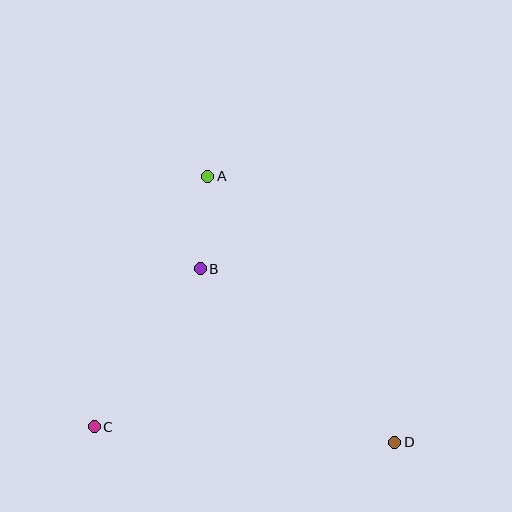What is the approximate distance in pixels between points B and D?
The distance between B and D is approximately 261 pixels.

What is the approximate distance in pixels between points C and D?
The distance between C and D is approximately 301 pixels.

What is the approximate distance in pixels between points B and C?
The distance between B and C is approximately 190 pixels.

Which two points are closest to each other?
Points A and B are closest to each other.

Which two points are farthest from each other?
Points A and D are farthest from each other.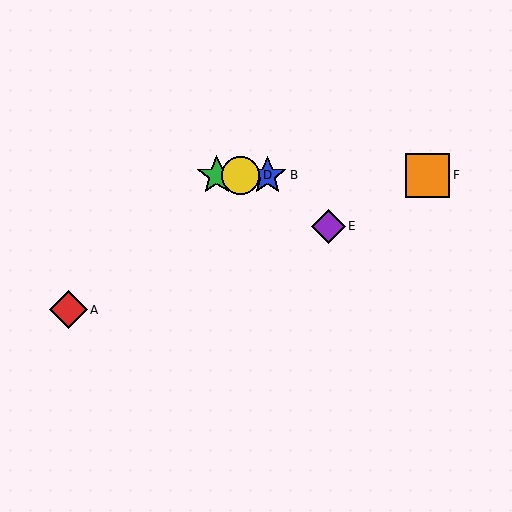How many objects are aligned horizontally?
4 objects (B, C, D, F) are aligned horizontally.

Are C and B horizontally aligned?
Yes, both are at y≈175.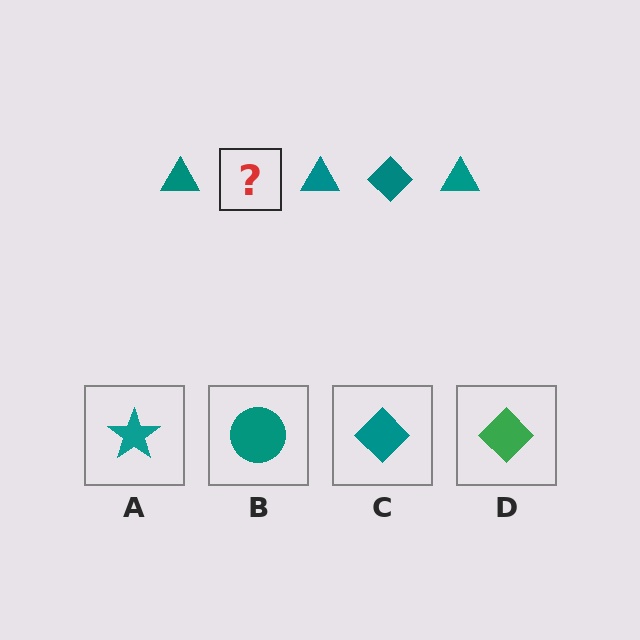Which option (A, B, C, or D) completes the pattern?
C.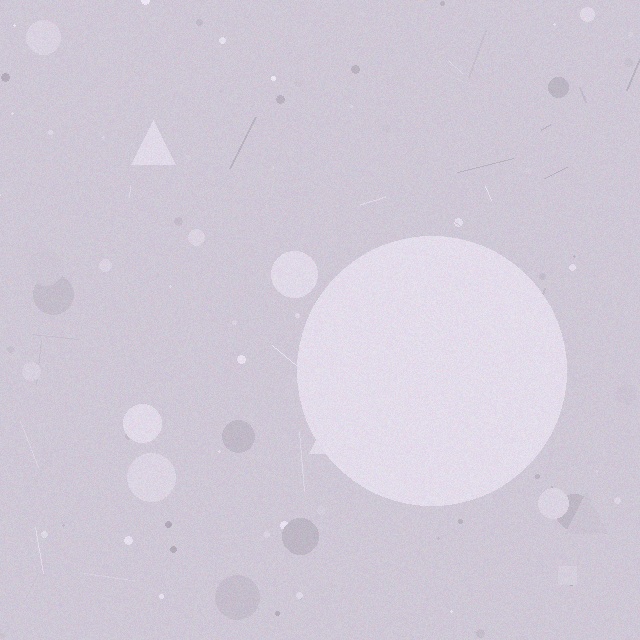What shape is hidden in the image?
A circle is hidden in the image.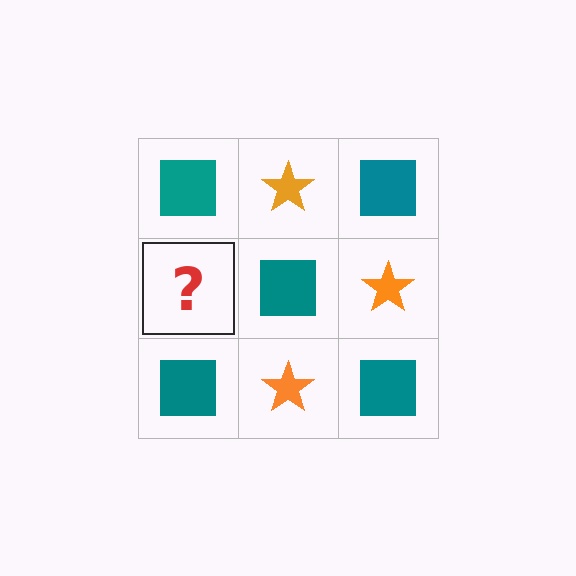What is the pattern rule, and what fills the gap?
The rule is that it alternates teal square and orange star in a checkerboard pattern. The gap should be filled with an orange star.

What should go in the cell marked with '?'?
The missing cell should contain an orange star.